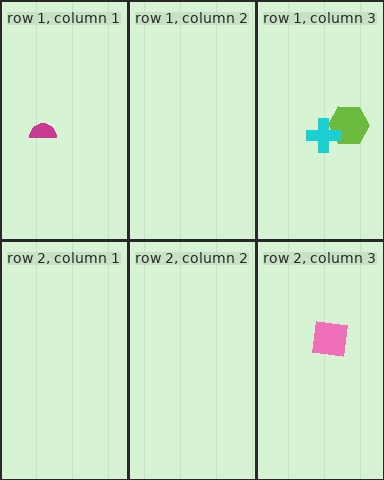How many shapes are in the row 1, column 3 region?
2.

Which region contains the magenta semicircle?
The row 1, column 1 region.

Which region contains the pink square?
The row 2, column 3 region.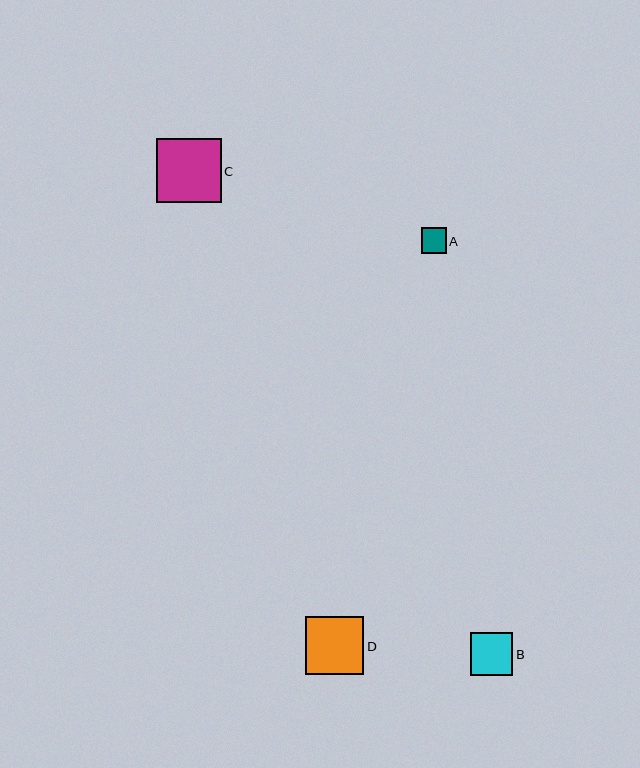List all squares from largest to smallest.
From largest to smallest: C, D, B, A.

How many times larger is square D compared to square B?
Square D is approximately 1.4 times the size of square B.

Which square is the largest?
Square C is the largest with a size of approximately 65 pixels.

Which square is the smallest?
Square A is the smallest with a size of approximately 25 pixels.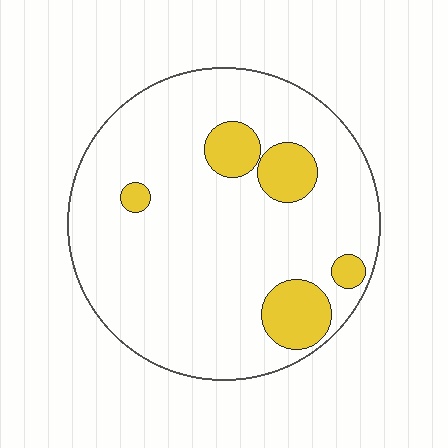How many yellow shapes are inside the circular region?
5.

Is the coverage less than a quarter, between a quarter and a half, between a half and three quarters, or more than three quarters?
Less than a quarter.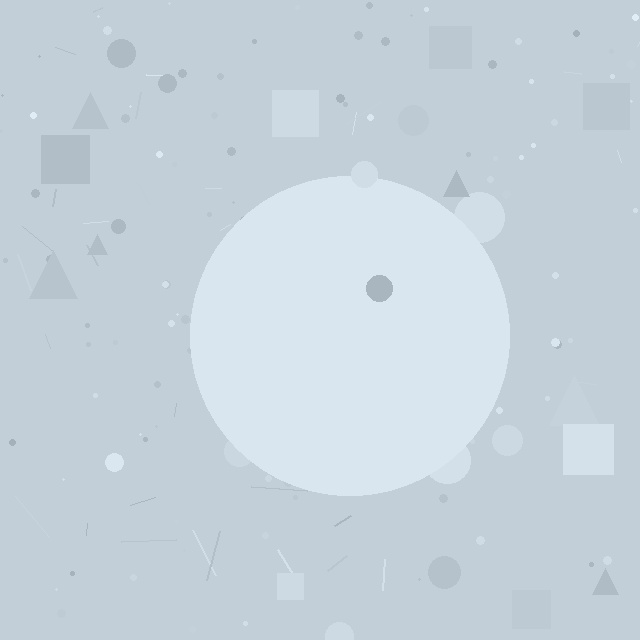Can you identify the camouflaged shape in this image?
The camouflaged shape is a circle.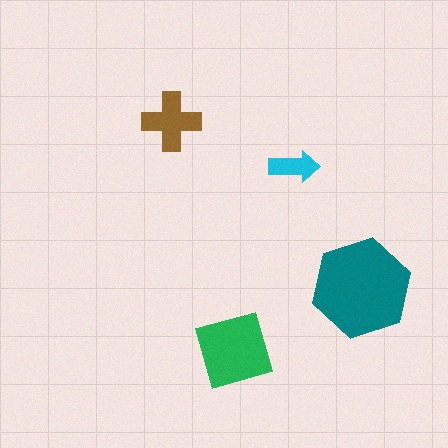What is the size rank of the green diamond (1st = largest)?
2nd.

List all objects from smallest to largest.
The cyan arrow, the brown cross, the green diamond, the teal hexagon.